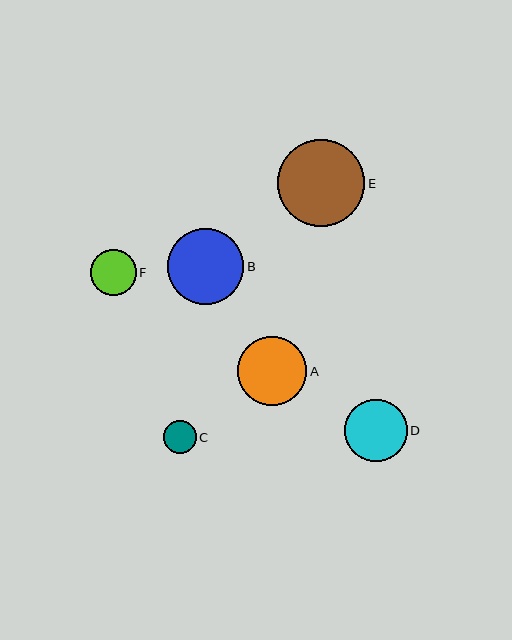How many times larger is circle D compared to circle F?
Circle D is approximately 1.4 times the size of circle F.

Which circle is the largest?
Circle E is the largest with a size of approximately 87 pixels.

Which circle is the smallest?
Circle C is the smallest with a size of approximately 32 pixels.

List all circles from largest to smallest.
From largest to smallest: E, B, A, D, F, C.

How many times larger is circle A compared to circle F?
Circle A is approximately 1.5 times the size of circle F.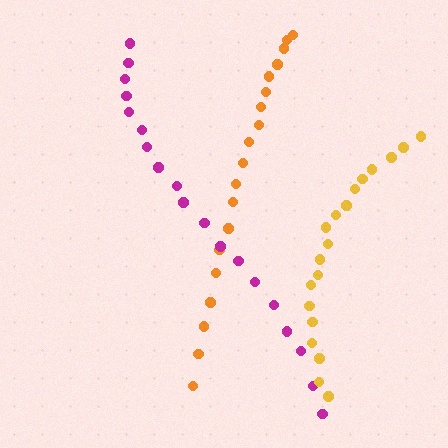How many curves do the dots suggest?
There are 3 distinct paths.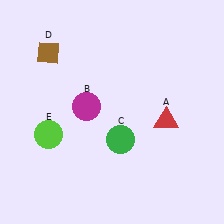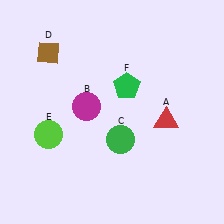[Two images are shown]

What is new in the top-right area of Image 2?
A green pentagon (F) was added in the top-right area of Image 2.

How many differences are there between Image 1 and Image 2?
There is 1 difference between the two images.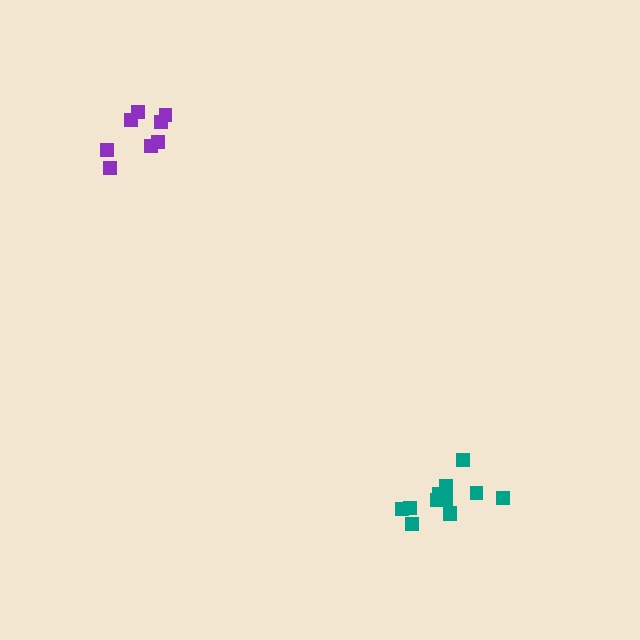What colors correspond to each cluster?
The clusters are colored: purple, teal.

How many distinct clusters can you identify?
There are 2 distinct clusters.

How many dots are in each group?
Group 1: 8 dots, Group 2: 12 dots (20 total).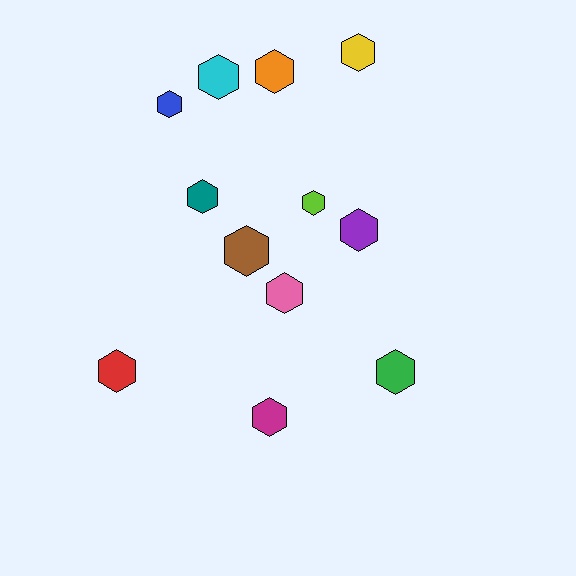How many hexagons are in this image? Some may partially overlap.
There are 12 hexagons.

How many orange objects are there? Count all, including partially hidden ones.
There is 1 orange object.